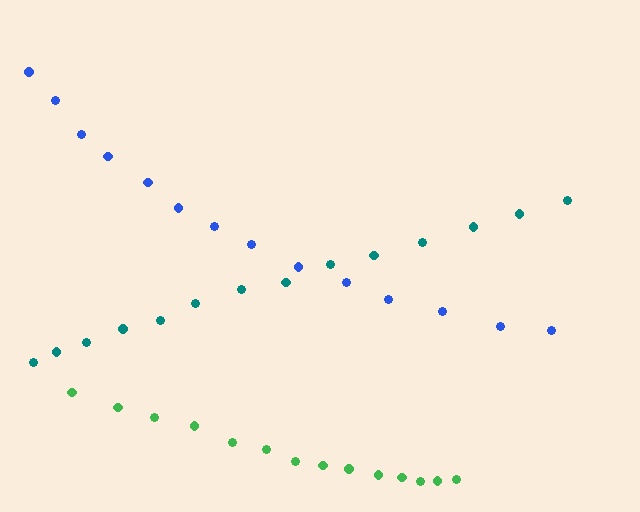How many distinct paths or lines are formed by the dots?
There are 3 distinct paths.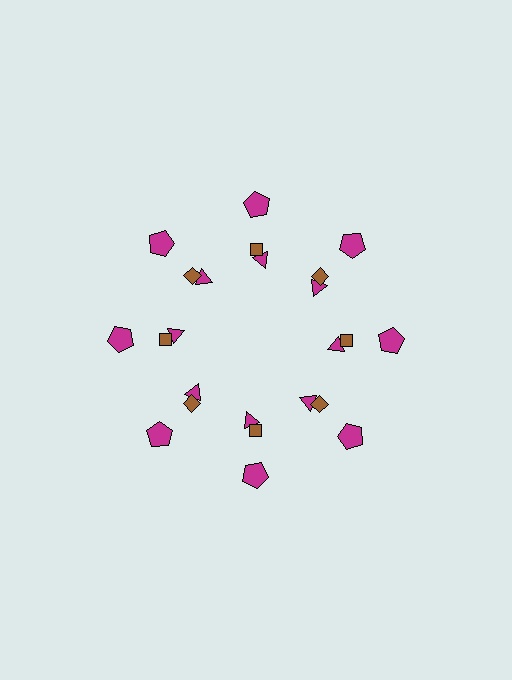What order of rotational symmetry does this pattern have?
This pattern has 8-fold rotational symmetry.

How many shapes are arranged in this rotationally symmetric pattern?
There are 24 shapes, arranged in 8 groups of 3.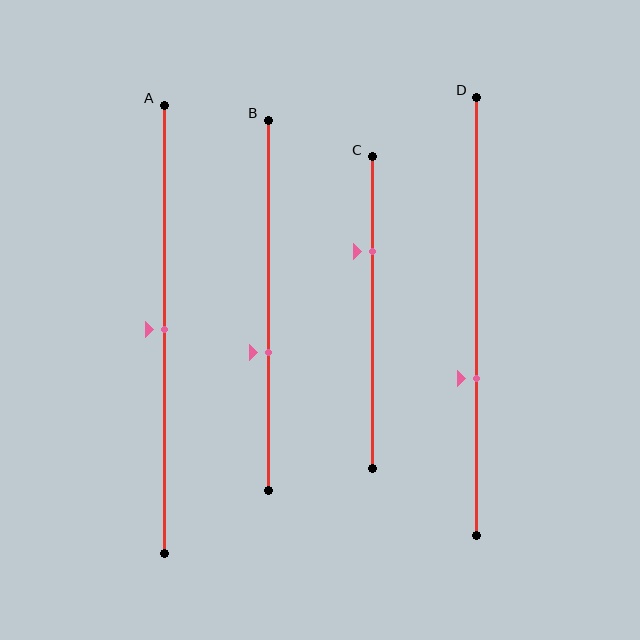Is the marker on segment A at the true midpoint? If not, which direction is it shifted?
Yes, the marker on segment A is at the true midpoint.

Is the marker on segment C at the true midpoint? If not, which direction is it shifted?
No, the marker on segment C is shifted upward by about 19% of the segment length.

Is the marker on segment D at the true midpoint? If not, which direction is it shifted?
No, the marker on segment D is shifted downward by about 14% of the segment length.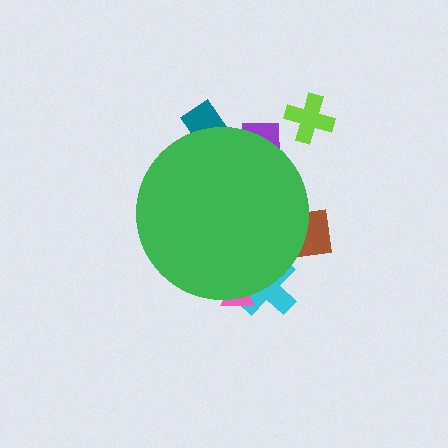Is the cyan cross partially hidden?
Yes, the cyan cross is partially hidden behind the green circle.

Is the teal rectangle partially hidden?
Yes, the teal rectangle is partially hidden behind the green circle.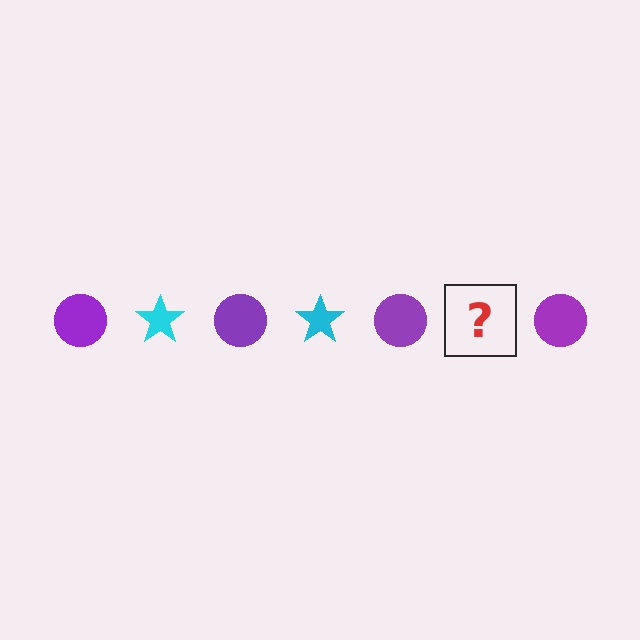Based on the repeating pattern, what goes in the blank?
The blank should be a cyan star.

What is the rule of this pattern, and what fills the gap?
The rule is that the pattern alternates between purple circle and cyan star. The gap should be filled with a cyan star.